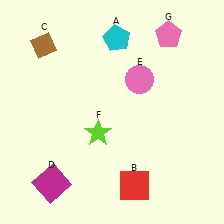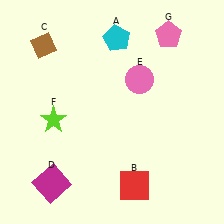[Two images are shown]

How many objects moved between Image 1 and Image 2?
1 object moved between the two images.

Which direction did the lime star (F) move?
The lime star (F) moved left.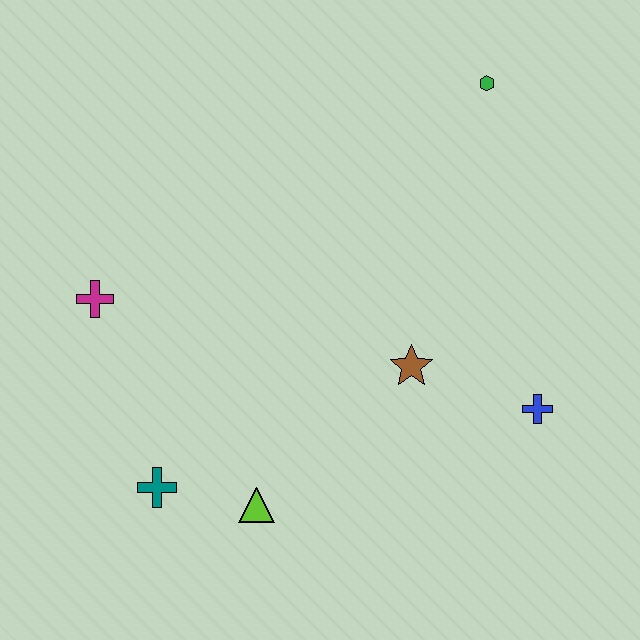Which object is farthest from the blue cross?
The magenta cross is farthest from the blue cross.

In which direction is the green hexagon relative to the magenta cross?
The green hexagon is to the right of the magenta cross.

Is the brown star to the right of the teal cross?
Yes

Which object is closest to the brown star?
The blue cross is closest to the brown star.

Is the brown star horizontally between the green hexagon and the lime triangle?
Yes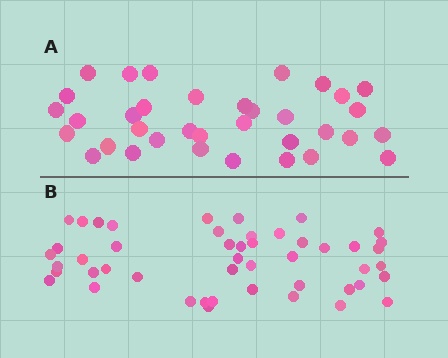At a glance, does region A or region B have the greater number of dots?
Region B (the bottom region) has more dots.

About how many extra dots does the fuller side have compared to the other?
Region B has approximately 15 more dots than region A.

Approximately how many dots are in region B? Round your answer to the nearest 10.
About 50 dots. (The exact count is 48, which rounds to 50.)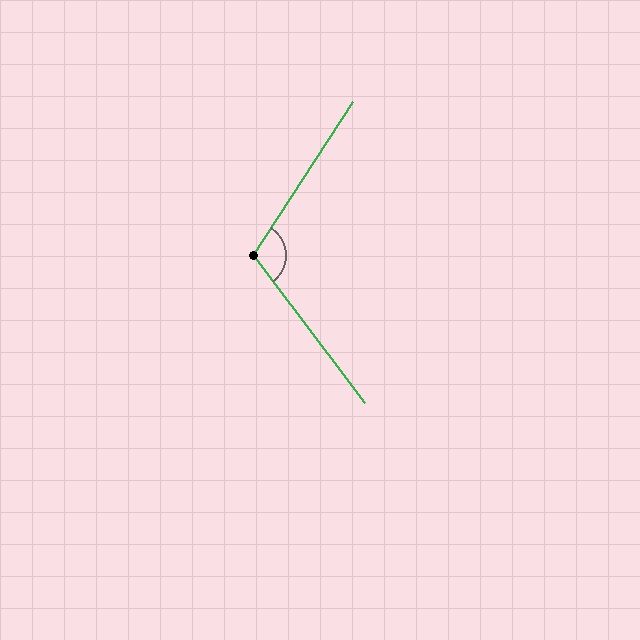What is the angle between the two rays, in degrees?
Approximately 110 degrees.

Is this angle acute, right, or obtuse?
It is obtuse.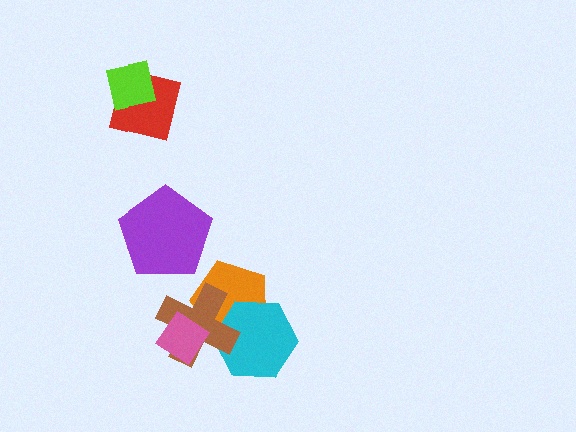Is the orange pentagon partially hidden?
Yes, it is partially covered by another shape.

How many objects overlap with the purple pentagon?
0 objects overlap with the purple pentagon.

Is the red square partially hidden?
Yes, it is partially covered by another shape.